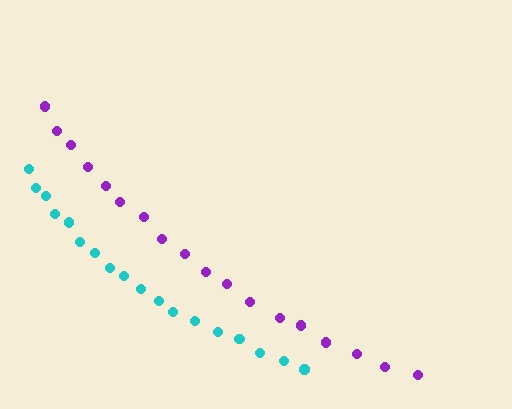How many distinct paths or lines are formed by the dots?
There are 2 distinct paths.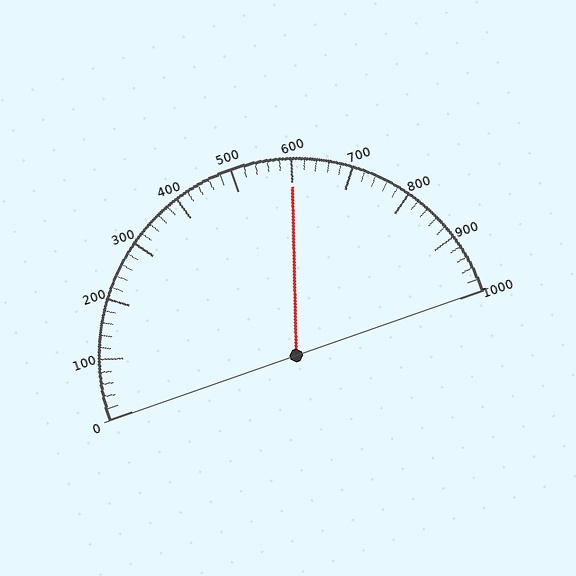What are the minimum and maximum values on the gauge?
The gauge ranges from 0 to 1000.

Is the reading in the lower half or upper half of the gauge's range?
The reading is in the upper half of the range (0 to 1000).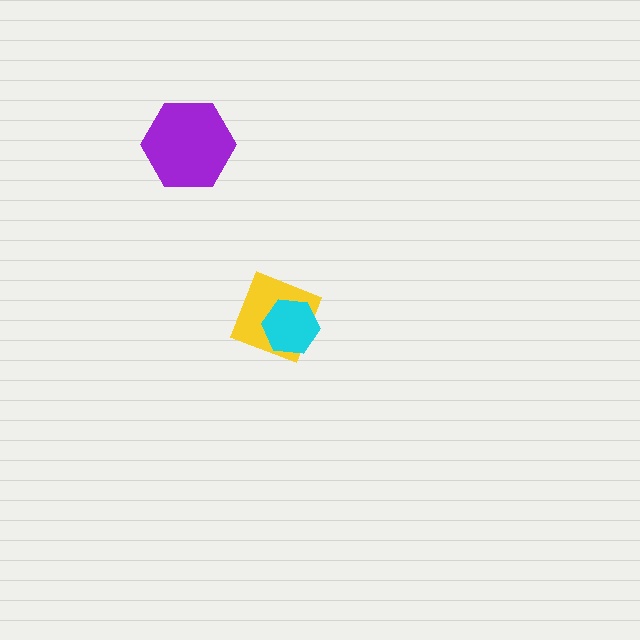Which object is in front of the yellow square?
The cyan hexagon is in front of the yellow square.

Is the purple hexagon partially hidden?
No, no other shape covers it.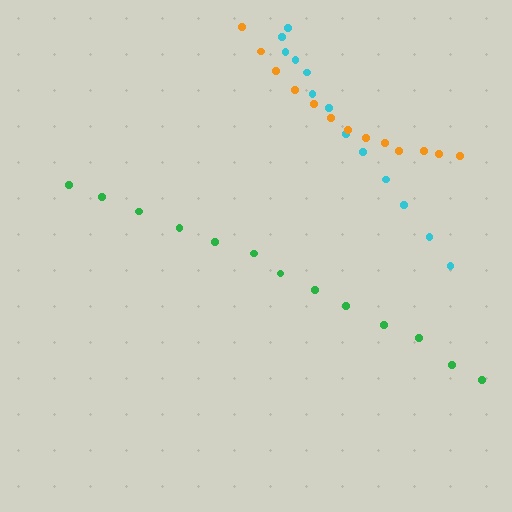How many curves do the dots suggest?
There are 3 distinct paths.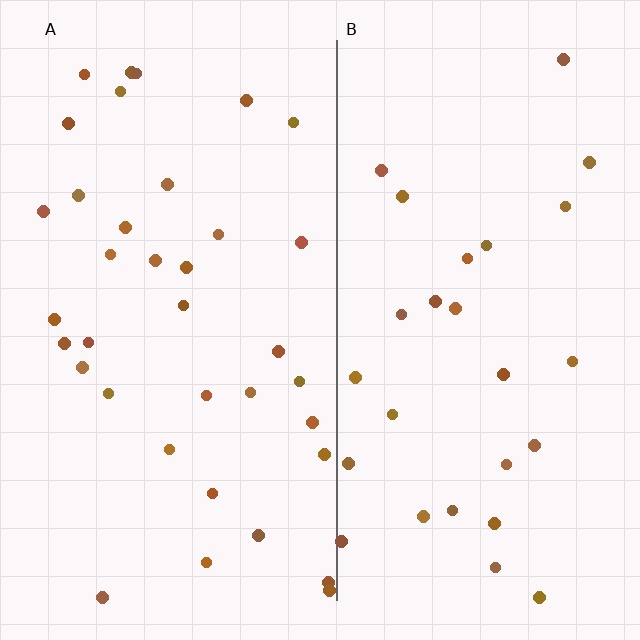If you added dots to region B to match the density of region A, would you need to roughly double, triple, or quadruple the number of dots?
Approximately double.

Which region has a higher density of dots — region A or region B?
A (the left).